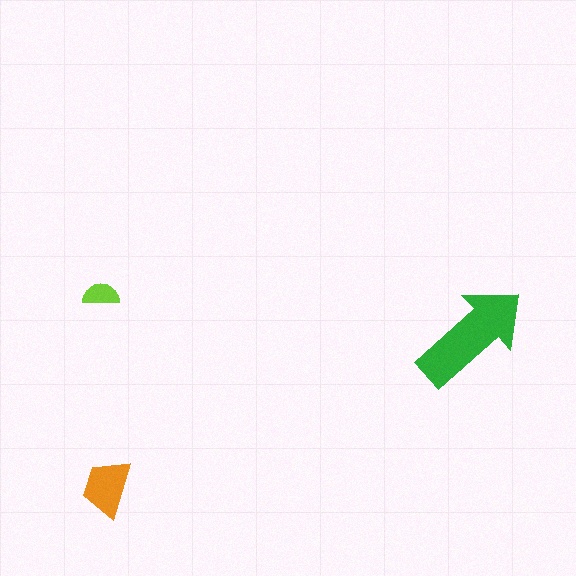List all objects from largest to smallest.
The green arrow, the orange trapezoid, the lime semicircle.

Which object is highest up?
The lime semicircle is topmost.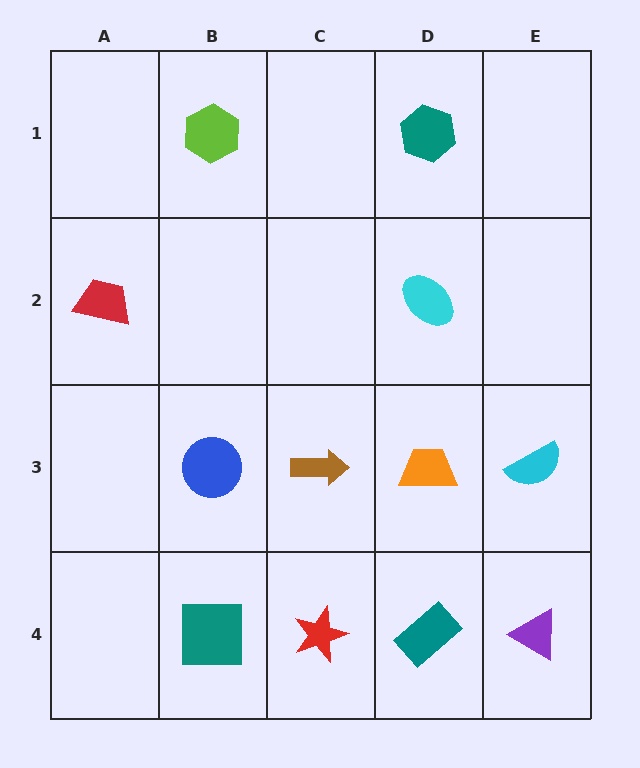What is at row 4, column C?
A red star.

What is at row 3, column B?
A blue circle.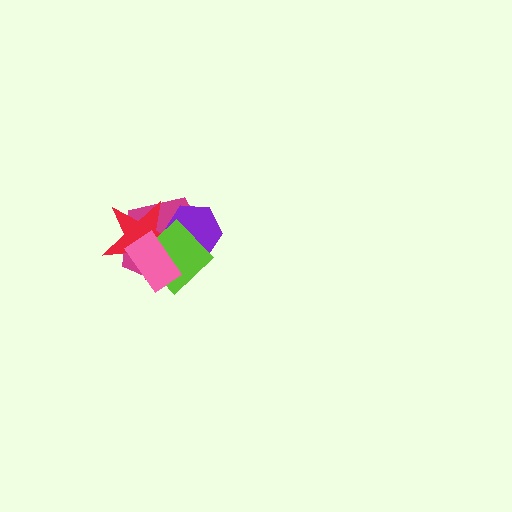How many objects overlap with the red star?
4 objects overlap with the red star.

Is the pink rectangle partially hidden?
No, no other shape covers it.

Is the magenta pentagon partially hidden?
Yes, it is partially covered by another shape.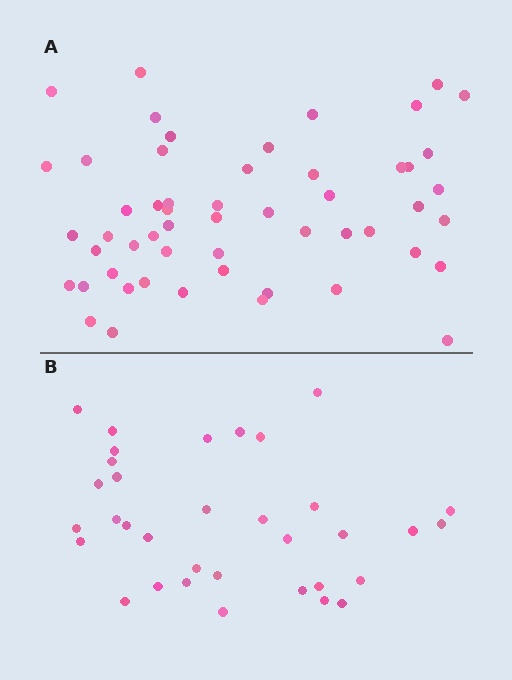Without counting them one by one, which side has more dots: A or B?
Region A (the top region) has more dots.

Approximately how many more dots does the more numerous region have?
Region A has approximately 20 more dots than region B.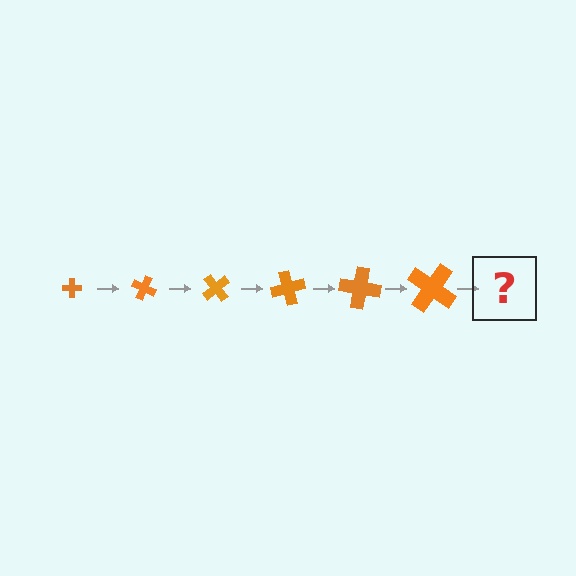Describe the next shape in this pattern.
It should be a cross, larger than the previous one and rotated 150 degrees from the start.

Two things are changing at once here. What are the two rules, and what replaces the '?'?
The two rules are that the cross grows larger each step and it rotates 25 degrees each step. The '?' should be a cross, larger than the previous one and rotated 150 degrees from the start.